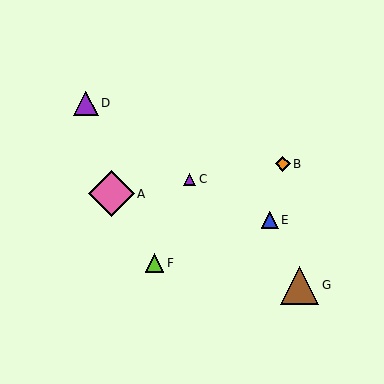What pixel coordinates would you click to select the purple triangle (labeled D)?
Click at (86, 103) to select the purple triangle D.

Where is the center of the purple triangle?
The center of the purple triangle is at (86, 103).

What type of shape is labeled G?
Shape G is a brown triangle.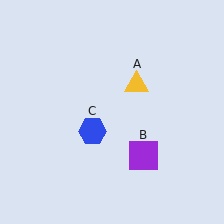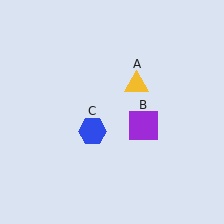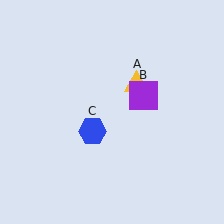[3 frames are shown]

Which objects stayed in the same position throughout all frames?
Yellow triangle (object A) and blue hexagon (object C) remained stationary.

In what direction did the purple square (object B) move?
The purple square (object B) moved up.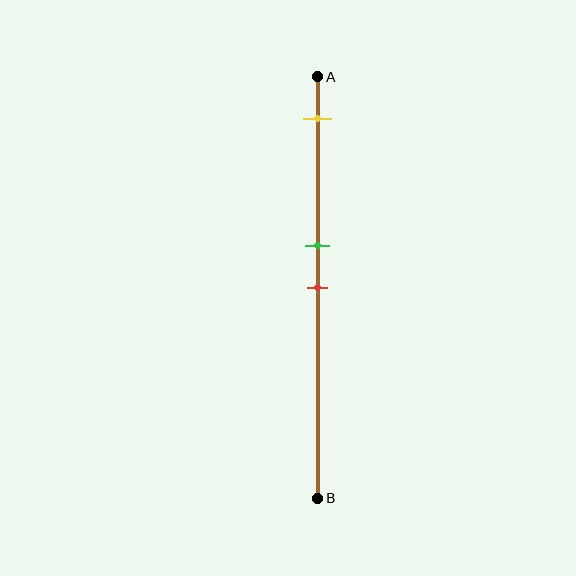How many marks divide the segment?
There are 3 marks dividing the segment.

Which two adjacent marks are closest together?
The green and red marks are the closest adjacent pair.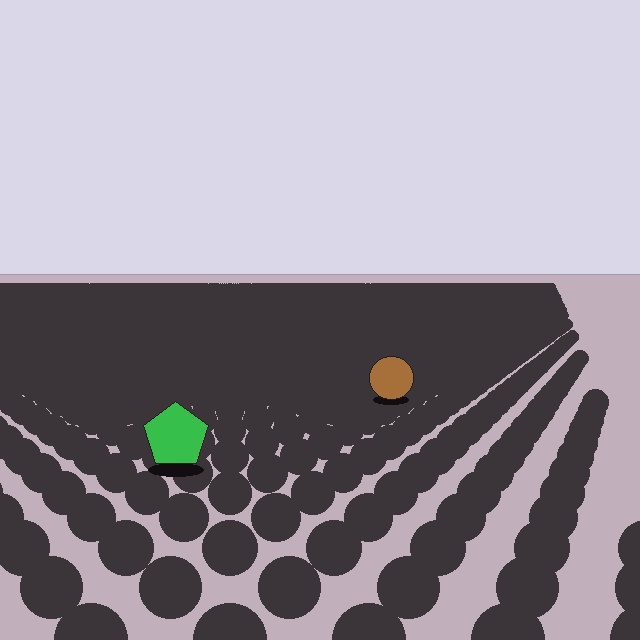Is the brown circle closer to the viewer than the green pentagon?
No. The green pentagon is closer — you can tell from the texture gradient: the ground texture is coarser near it.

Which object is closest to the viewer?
The green pentagon is closest. The texture marks near it are larger and more spread out.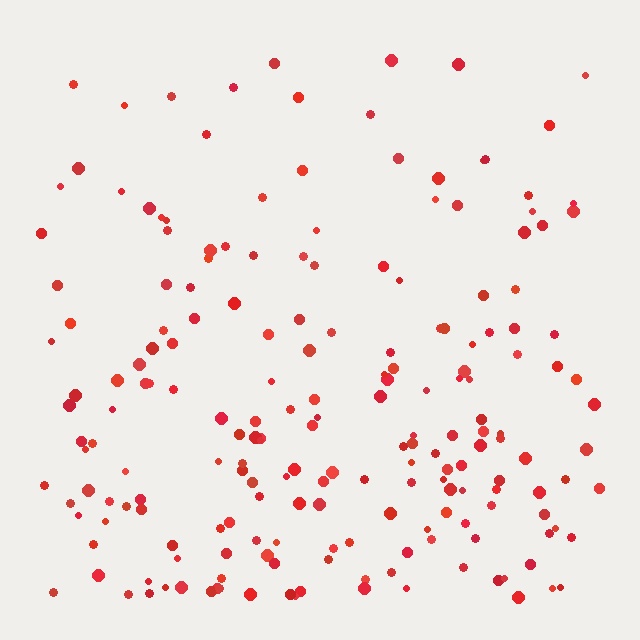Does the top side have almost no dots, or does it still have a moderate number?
Still a moderate number, just noticeably fewer than the bottom.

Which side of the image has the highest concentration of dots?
The bottom.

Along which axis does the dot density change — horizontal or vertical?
Vertical.